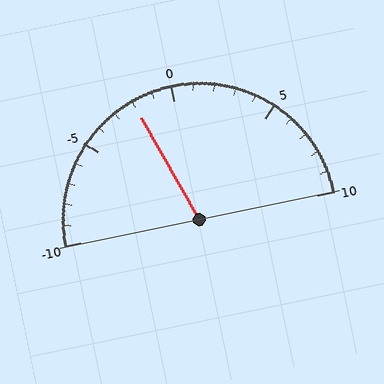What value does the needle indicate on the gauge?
The needle indicates approximately -2.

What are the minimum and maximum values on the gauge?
The gauge ranges from -10 to 10.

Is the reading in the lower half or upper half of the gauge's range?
The reading is in the lower half of the range (-10 to 10).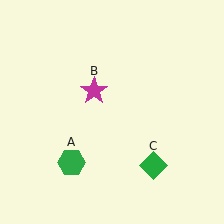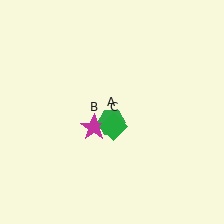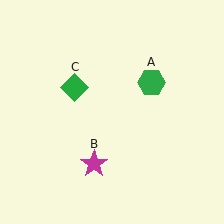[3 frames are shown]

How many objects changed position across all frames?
3 objects changed position: green hexagon (object A), magenta star (object B), green diamond (object C).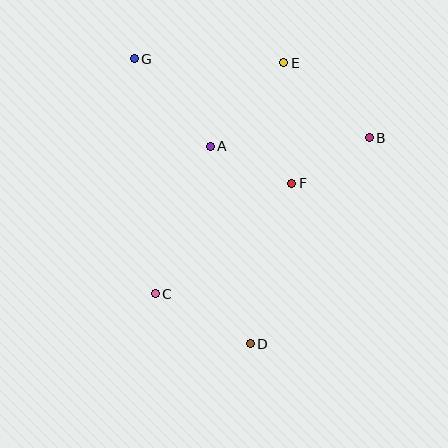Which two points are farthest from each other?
Points D and G are farthest from each other.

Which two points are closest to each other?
Points A and F are closest to each other.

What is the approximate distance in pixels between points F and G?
The distance between F and G is approximately 201 pixels.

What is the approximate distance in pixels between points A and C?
The distance between A and C is approximately 157 pixels.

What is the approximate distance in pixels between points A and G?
The distance between A and G is approximately 116 pixels.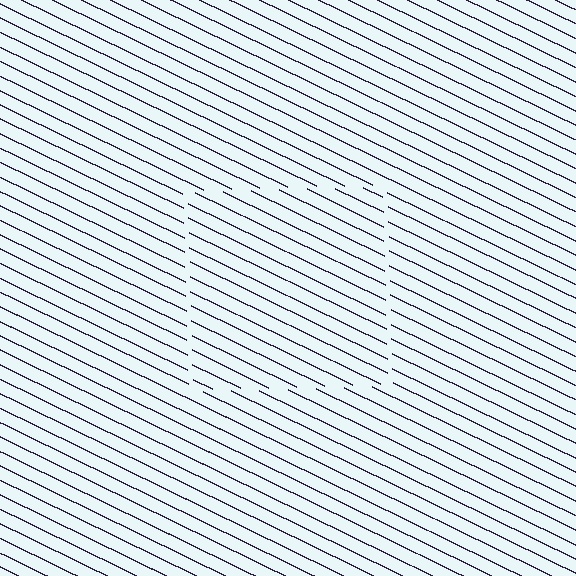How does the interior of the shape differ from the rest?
The interior of the shape contains the same grating, shifted by half a period — the contour is defined by the phase discontinuity where line-ends from the inner and outer gratings abut.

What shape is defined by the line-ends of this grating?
An illusory square. The interior of the shape contains the same grating, shifted by half a period — the contour is defined by the phase discontinuity where line-ends from the inner and outer gratings abut.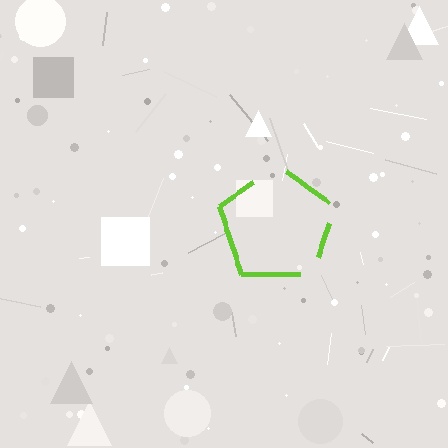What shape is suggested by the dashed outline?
The dashed outline suggests a pentagon.